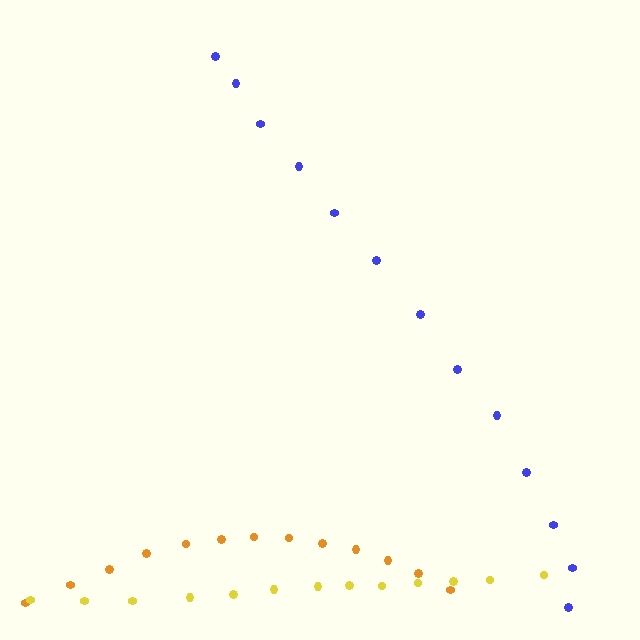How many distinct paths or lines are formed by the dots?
There are 3 distinct paths.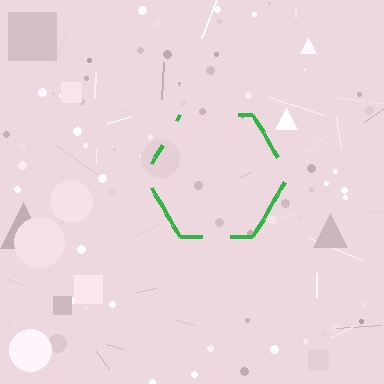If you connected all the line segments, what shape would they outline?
They would outline a hexagon.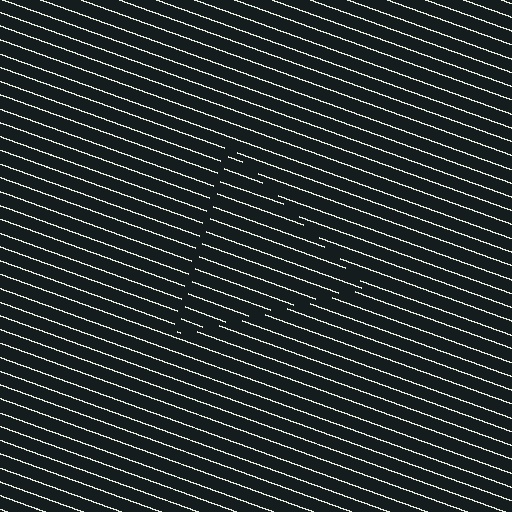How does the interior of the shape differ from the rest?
The interior of the shape contains the same grating, shifted by half a period — the contour is defined by the phase discontinuity where line-ends from the inner and outer gratings abut.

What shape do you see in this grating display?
An illusory triangle. The interior of the shape contains the same grating, shifted by half a period — the contour is defined by the phase discontinuity where line-ends from the inner and outer gratings abut.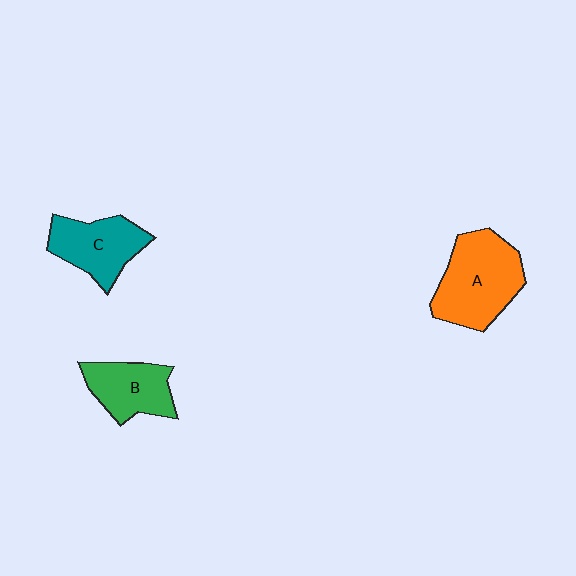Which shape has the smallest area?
Shape B (green).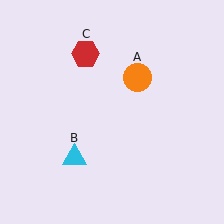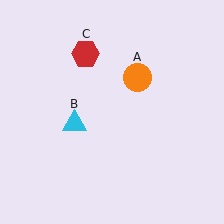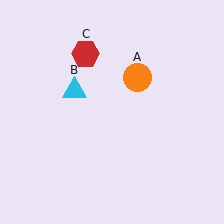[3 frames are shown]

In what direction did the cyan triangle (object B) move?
The cyan triangle (object B) moved up.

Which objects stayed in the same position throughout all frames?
Orange circle (object A) and red hexagon (object C) remained stationary.